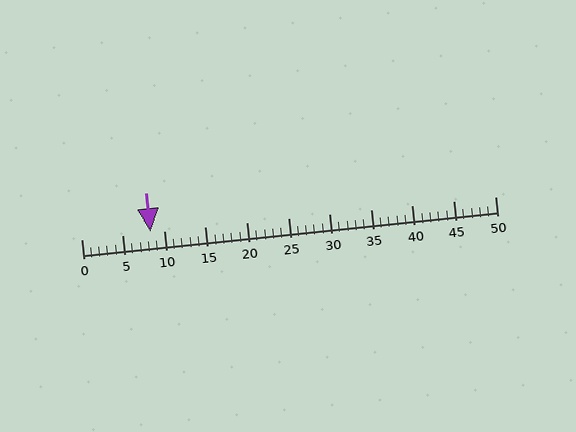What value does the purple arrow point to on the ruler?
The purple arrow points to approximately 8.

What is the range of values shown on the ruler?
The ruler shows values from 0 to 50.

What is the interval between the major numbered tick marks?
The major tick marks are spaced 5 units apart.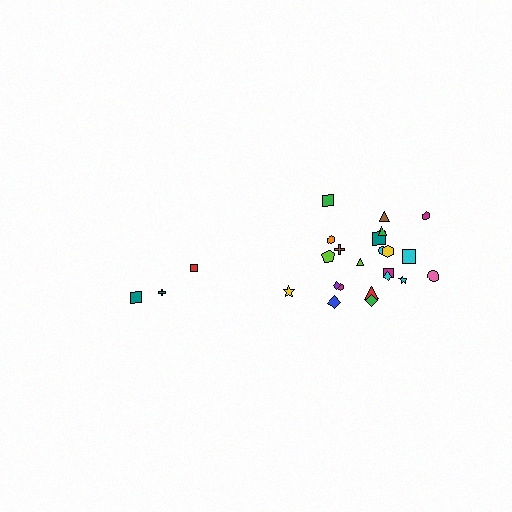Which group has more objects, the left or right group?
The right group.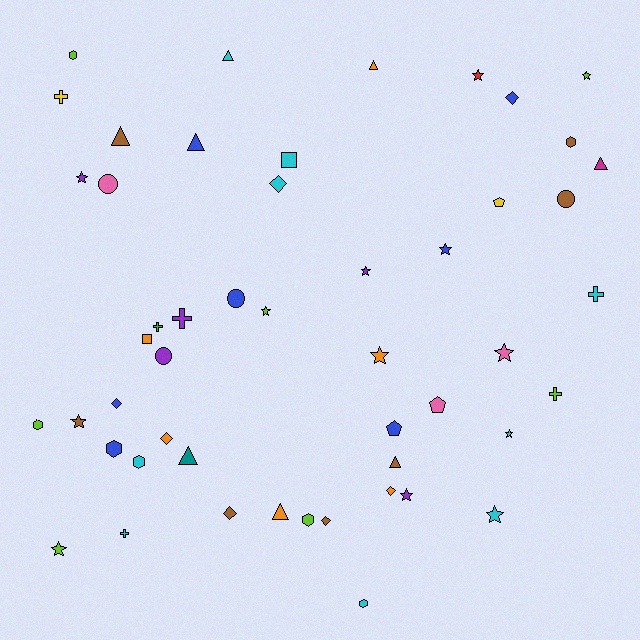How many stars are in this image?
There are 13 stars.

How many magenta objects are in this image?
There is 1 magenta object.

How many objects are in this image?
There are 50 objects.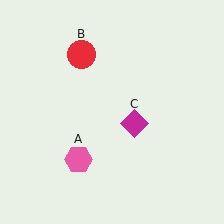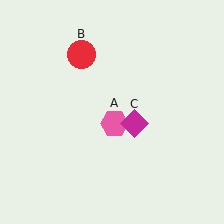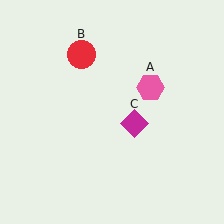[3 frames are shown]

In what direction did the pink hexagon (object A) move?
The pink hexagon (object A) moved up and to the right.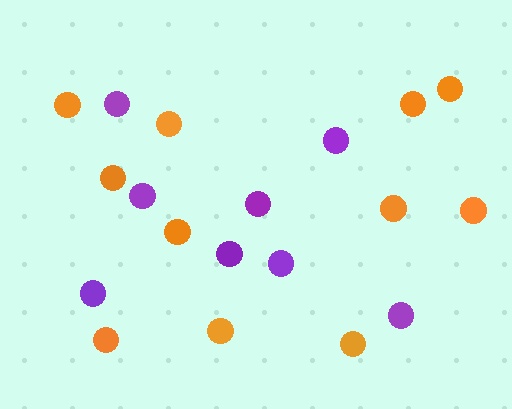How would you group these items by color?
There are 2 groups: one group of purple circles (8) and one group of orange circles (11).